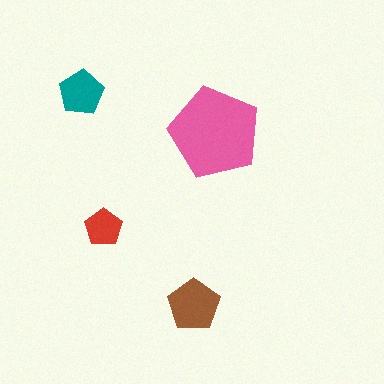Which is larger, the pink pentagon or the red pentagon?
The pink one.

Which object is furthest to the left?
The teal pentagon is leftmost.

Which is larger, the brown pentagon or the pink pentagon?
The pink one.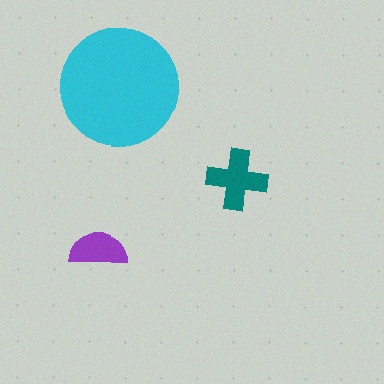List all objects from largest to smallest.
The cyan circle, the teal cross, the purple semicircle.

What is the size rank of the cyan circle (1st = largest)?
1st.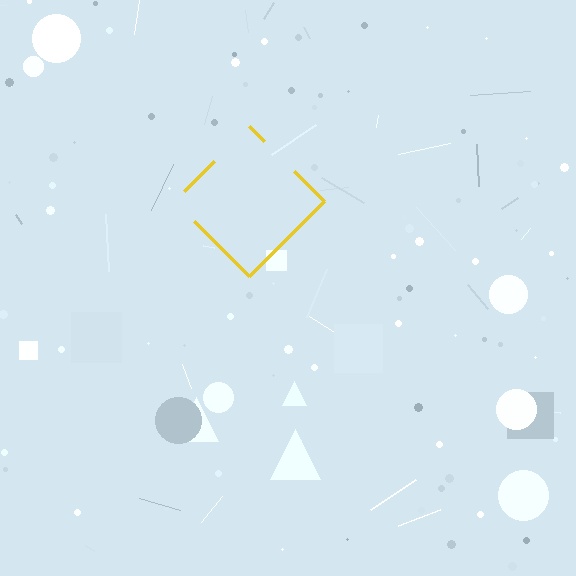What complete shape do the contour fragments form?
The contour fragments form a diamond.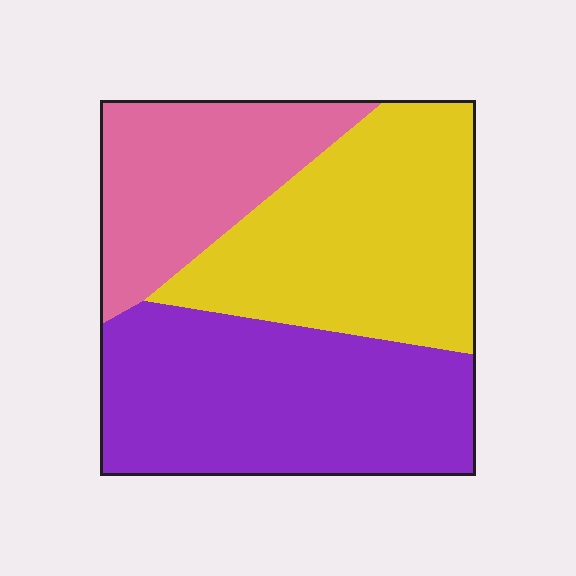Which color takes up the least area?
Pink, at roughly 25%.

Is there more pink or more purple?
Purple.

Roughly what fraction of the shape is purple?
Purple takes up between a third and a half of the shape.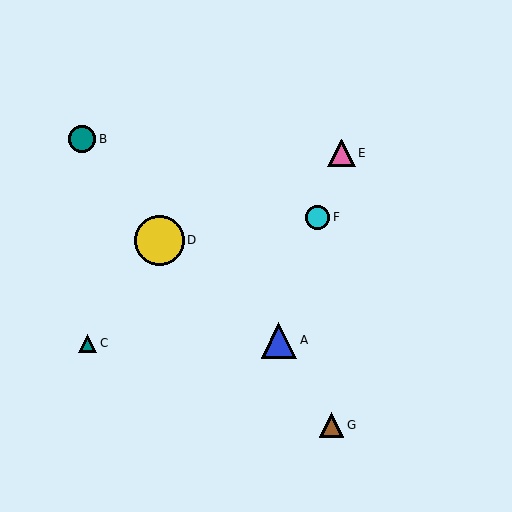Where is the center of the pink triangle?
The center of the pink triangle is at (341, 153).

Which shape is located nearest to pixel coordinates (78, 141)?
The teal circle (labeled B) at (82, 139) is nearest to that location.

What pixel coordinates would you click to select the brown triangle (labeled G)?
Click at (332, 425) to select the brown triangle G.